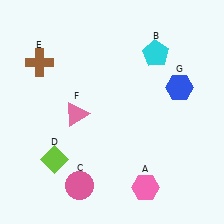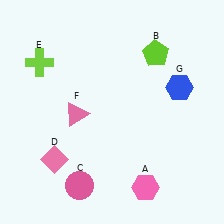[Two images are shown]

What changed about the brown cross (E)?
In Image 1, E is brown. In Image 2, it changed to lime.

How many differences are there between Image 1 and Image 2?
There are 3 differences between the two images.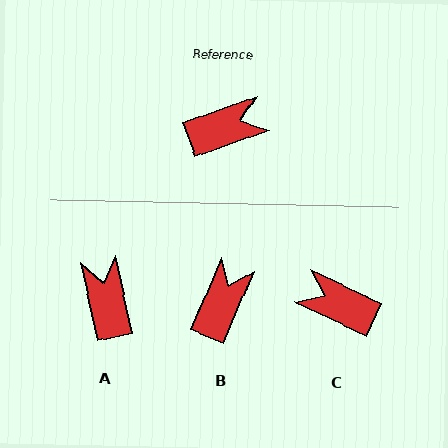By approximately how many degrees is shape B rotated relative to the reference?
Approximately 48 degrees counter-clockwise.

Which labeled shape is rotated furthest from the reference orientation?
C, about 135 degrees away.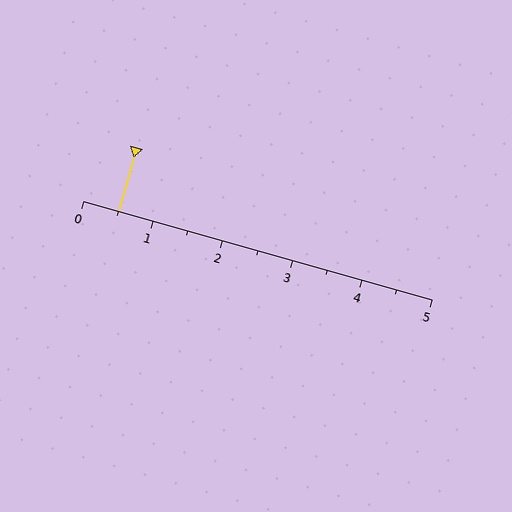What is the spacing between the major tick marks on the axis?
The major ticks are spaced 1 apart.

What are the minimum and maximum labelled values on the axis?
The axis runs from 0 to 5.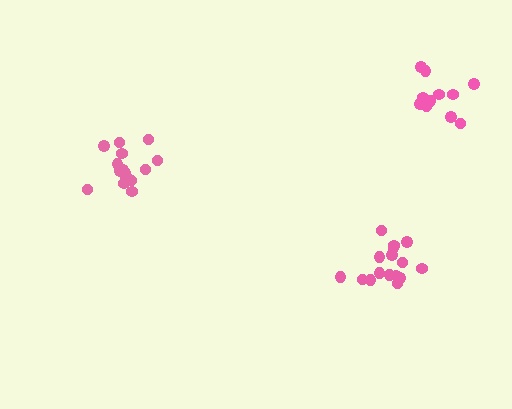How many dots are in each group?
Group 1: 15 dots, Group 2: 16 dots, Group 3: 12 dots (43 total).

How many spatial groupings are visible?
There are 3 spatial groupings.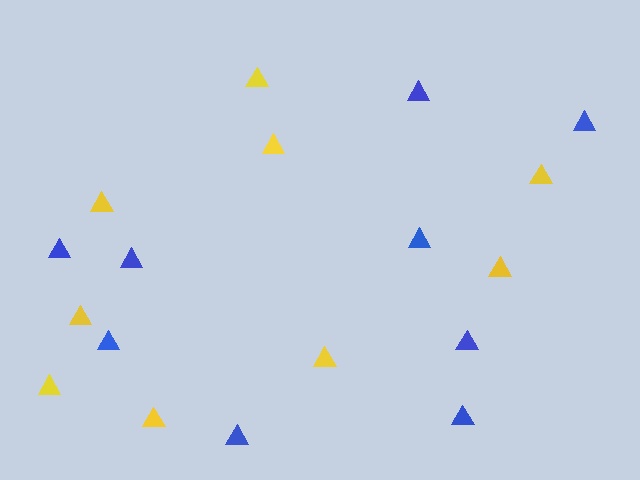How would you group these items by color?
There are 2 groups: one group of yellow triangles (9) and one group of blue triangles (9).